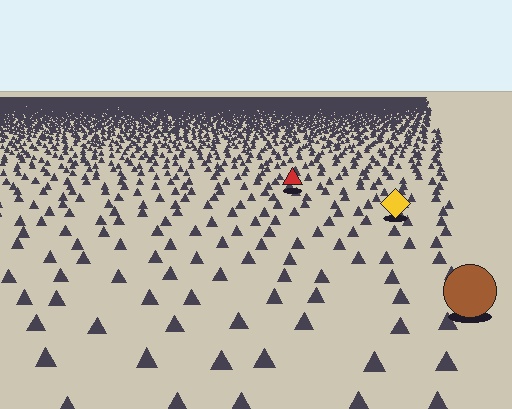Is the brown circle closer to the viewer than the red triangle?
Yes. The brown circle is closer — you can tell from the texture gradient: the ground texture is coarser near it.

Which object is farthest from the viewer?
The red triangle is farthest from the viewer. It appears smaller and the ground texture around it is denser.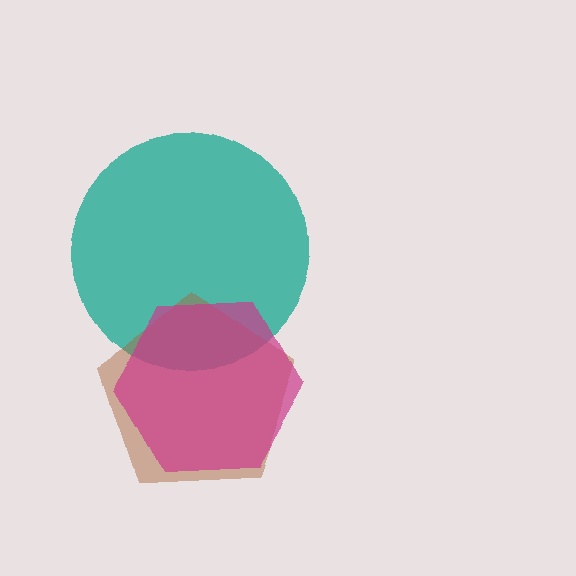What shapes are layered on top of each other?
The layered shapes are: a teal circle, a brown pentagon, a magenta hexagon.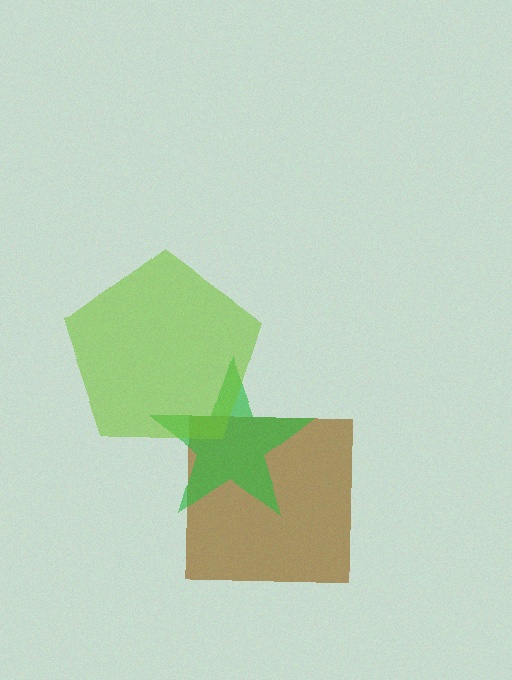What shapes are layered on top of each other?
The layered shapes are: a brown square, a green star, a lime pentagon.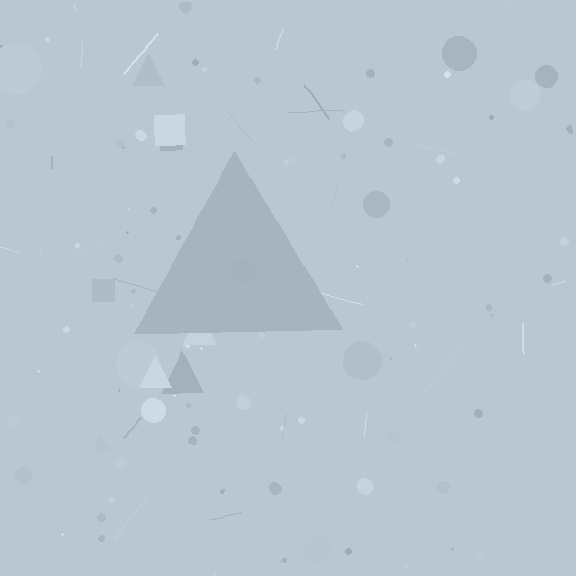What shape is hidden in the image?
A triangle is hidden in the image.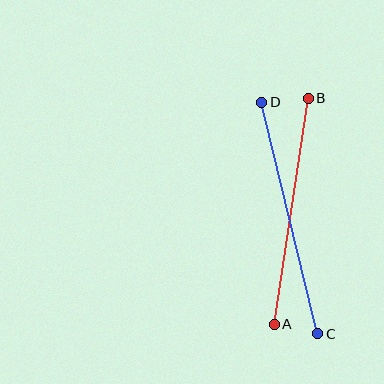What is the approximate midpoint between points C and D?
The midpoint is at approximately (290, 218) pixels.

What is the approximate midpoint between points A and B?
The midpoint is at approximately (291, 211) pixels.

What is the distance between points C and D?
The distance is approximately 238 pixels.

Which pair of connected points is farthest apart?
Points C and D are farthest apart.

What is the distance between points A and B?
The distance is approximately 229 pixels.